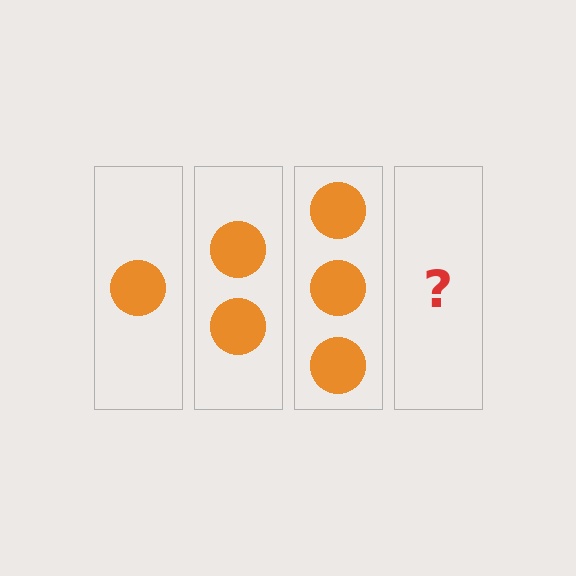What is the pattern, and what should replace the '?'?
The pattern is that each step adds one more circle. The '?' should be 4 circles.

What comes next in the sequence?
The next element should be 4 circles.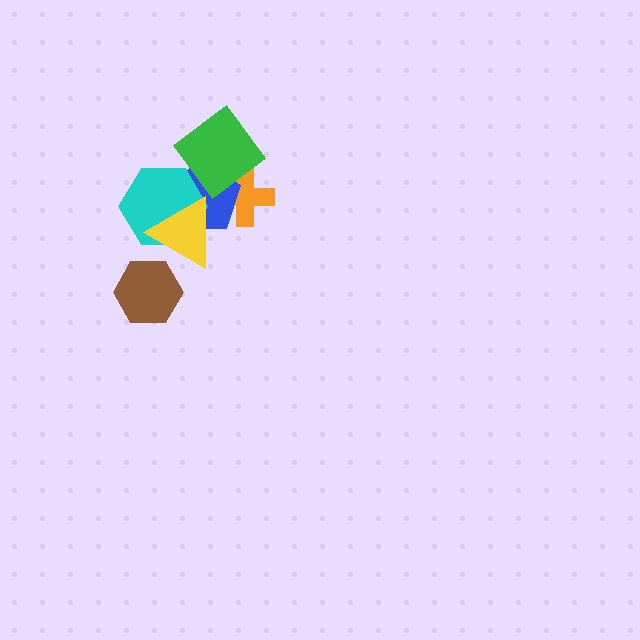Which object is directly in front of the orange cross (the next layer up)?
The blue pentagon is directly in front of the orange cross.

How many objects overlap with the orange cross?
2 objects overlap with the orange cross.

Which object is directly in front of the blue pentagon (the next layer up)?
The cyan hexagon is directly in front of the blue pentagon.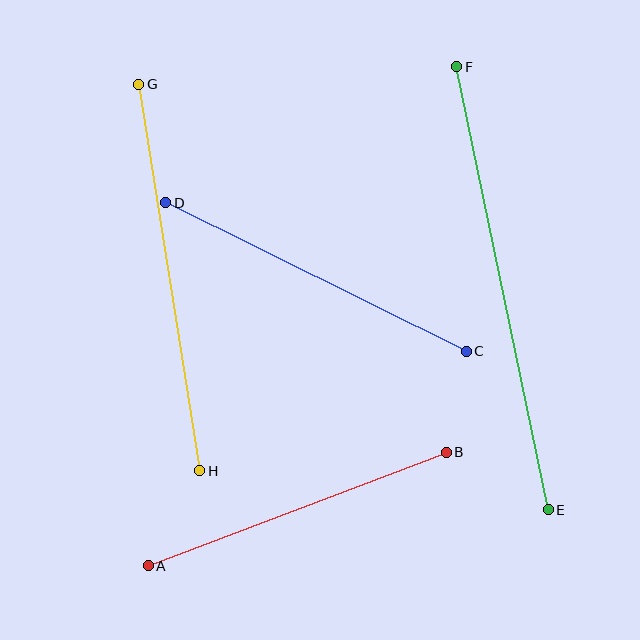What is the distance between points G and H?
The distance is approximately 391 pixels.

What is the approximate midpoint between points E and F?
The midpoint is at approximately (502, 288) pixels.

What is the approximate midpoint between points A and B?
The midpoint is at approximately (297, 509) pixels.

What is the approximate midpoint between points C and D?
The midpoint is at approximately (316, 277) pixels.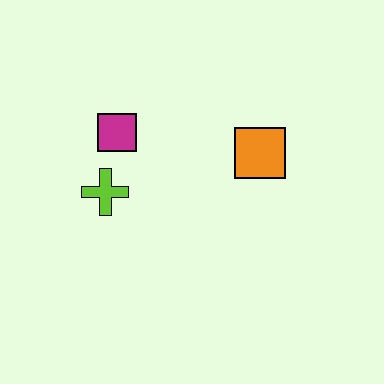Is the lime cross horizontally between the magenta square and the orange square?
No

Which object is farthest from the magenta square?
The orange square is farthest from the magenta square.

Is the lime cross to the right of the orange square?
No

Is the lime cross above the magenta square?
No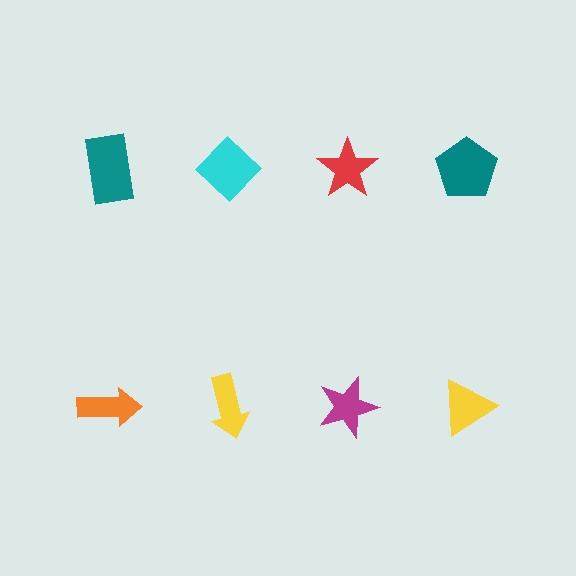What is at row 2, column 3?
A magenta star.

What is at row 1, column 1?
A teal rectangle.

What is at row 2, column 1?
An orange arrow.